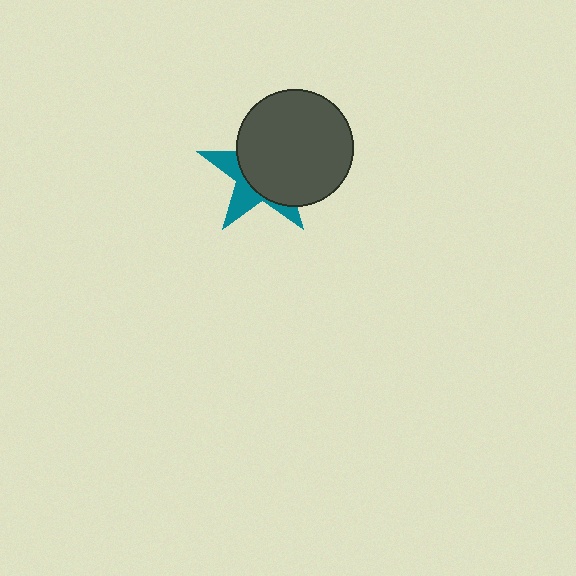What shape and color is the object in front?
The object in front is a dark gray circle.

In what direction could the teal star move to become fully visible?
The teal star could move toward the lower-left. That would shift it out from behind the dark gray circle entirely.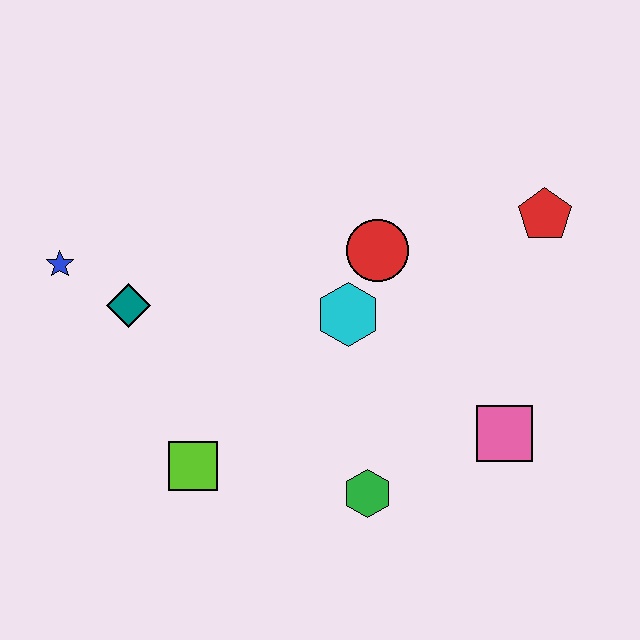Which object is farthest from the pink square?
The blue star is farthest from the pink square.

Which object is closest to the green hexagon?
The pink square is closest to the green hexagon.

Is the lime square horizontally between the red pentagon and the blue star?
Yes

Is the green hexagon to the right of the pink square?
No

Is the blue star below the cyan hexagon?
No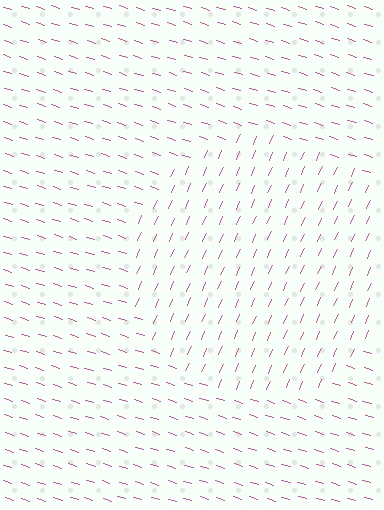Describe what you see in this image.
The image is filled with small pink line segments. A circle region in the image has lines oriented differently from the surrounding lines, creating a visible texture boundary.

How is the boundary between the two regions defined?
The boundary is defined purely by a change in line orientation (approximately 83 degrees difference). All lines are the same color and thickness.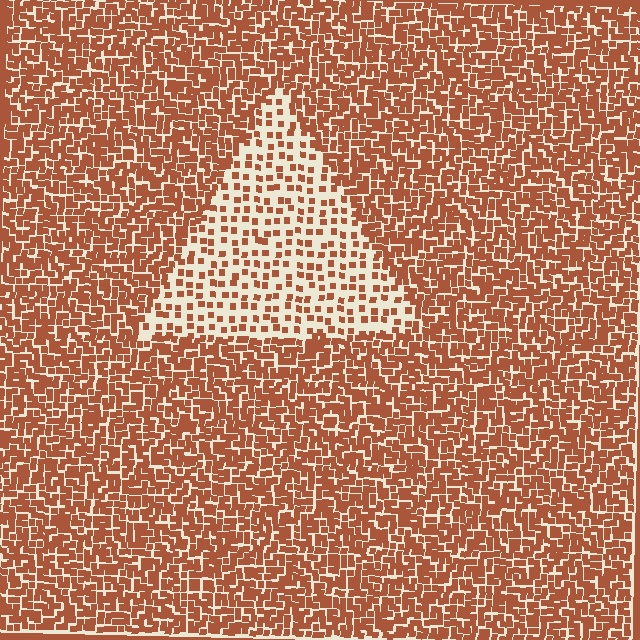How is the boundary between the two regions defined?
The boundary is defined by a change in element density (approximately 2.4x ratio). All elements are the same color, size, and shape.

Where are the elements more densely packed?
The elements are more densely packed outside the triangle boundary.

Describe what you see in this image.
The image contains small brown elements arranged at two different densities. A triangle-shaped region is visible where the elements are less densely packed than the surrounding area.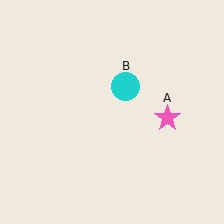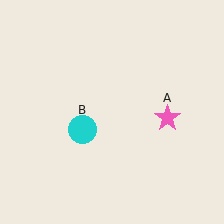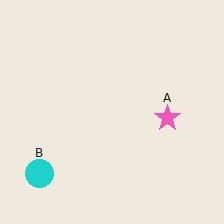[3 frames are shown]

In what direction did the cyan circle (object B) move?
The cyan circle (object B) moved down and to the left.